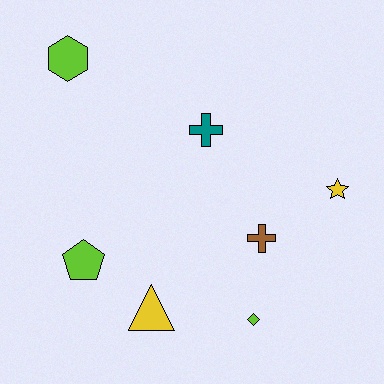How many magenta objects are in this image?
There are no magenta objects.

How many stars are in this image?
There is 1 star.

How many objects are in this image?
There are 7 objects.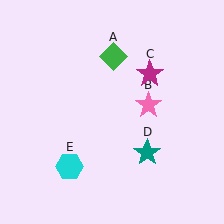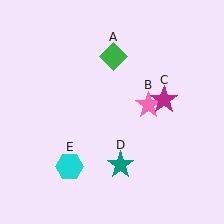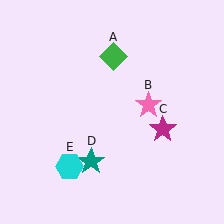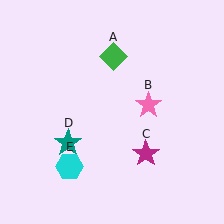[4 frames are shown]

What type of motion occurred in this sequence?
The magenta star (object C), teal star (object D) rotated clockwise around the center of the scene.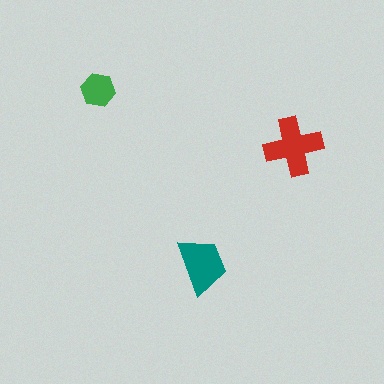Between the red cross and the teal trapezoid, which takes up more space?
The red cross.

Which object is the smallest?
The green hexagon.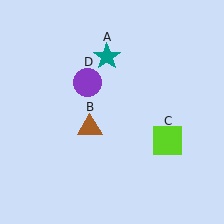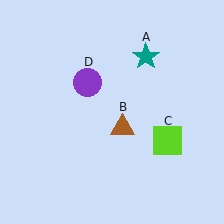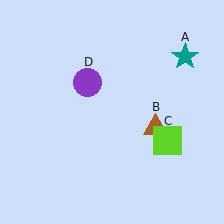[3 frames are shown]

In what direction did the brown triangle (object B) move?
The brown triangle (object B) moved right.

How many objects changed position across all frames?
2 objects changed position: teal star (object A), brown triangle (object B).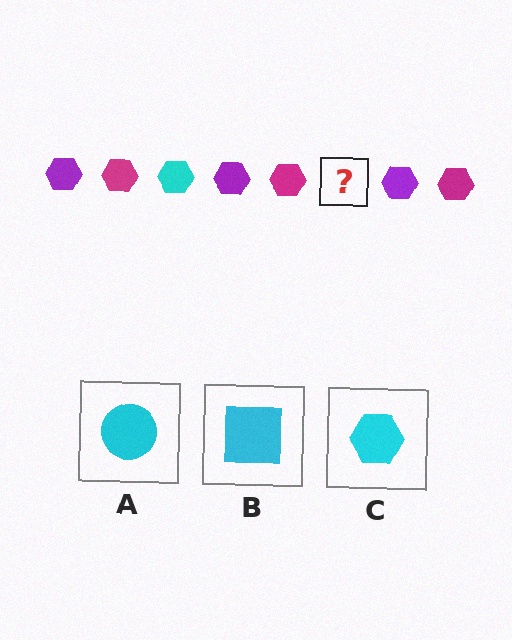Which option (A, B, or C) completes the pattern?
C.